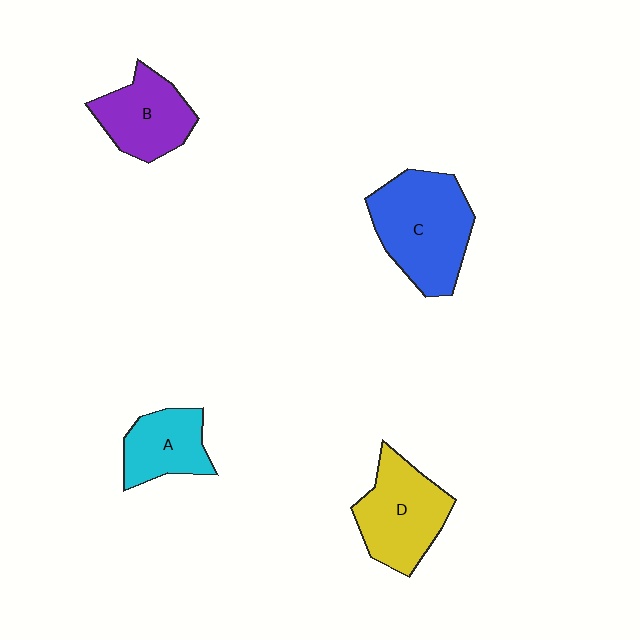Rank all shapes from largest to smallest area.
From largest to smallest: C (blue), D (yellow), B (purple), A (cyan).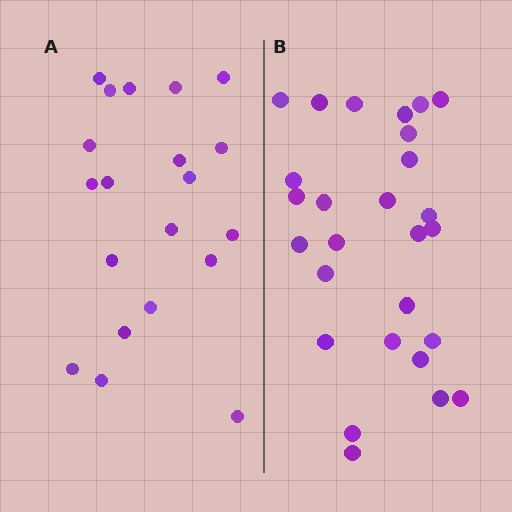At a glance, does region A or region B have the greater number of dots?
Region B (the right region) has more dots.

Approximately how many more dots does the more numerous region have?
Region B has roughly 8 or so more dots than region A.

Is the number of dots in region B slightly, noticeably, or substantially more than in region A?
Region B has noticeably more, but not dramatically so. The ratio is roughly 1.4 to 1.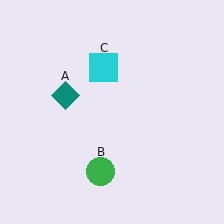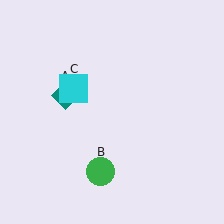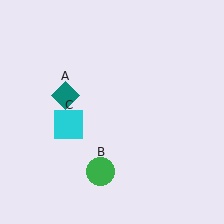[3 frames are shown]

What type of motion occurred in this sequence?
The cyan square (object C) rotated counterclockwise around the center of the scene.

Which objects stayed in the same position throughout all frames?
Teal diamond (object A) and green circle (object B) remained stationary.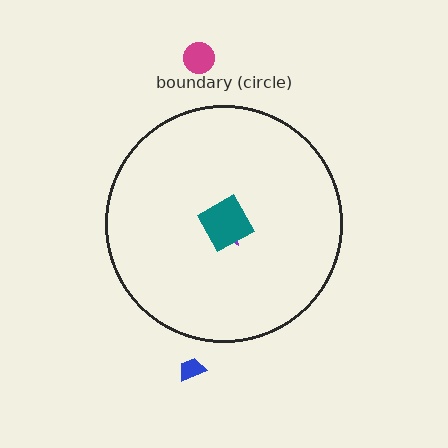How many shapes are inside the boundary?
2 inside, 2 outside.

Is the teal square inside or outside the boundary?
Inside.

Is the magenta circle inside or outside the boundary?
Outside.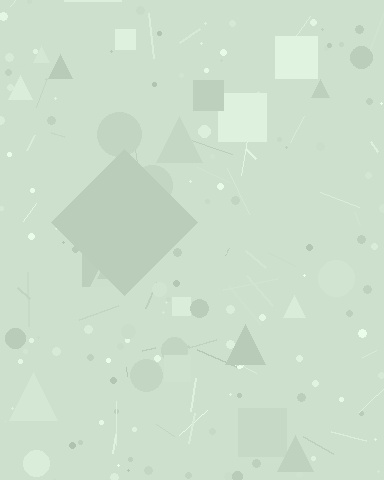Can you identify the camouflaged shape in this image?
The camouflaged shape is a diamond.